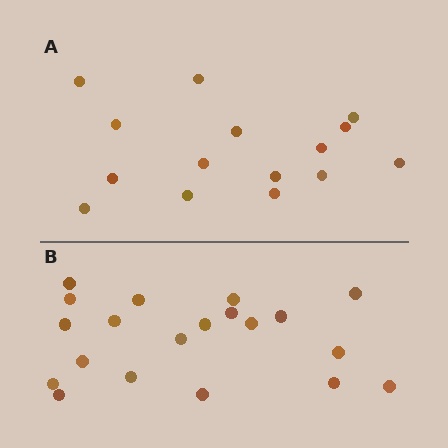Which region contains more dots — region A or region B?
Region B (the bottom region) has more dots.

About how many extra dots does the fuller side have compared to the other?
Region B has about 5 more dots than region A.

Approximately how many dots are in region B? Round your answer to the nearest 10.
About 20 dots.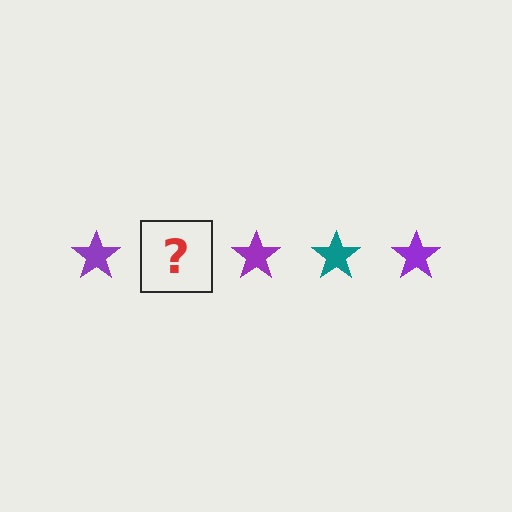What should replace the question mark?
The question mark should be replaced with a teal star.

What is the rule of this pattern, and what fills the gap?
The rule is that the pattern cycles through purple, teal stars. The gap should be filled with a teal star.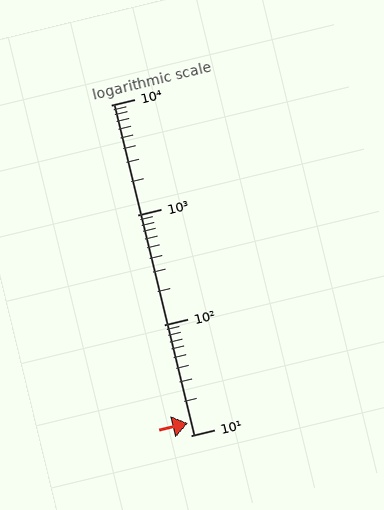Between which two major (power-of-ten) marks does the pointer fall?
The pointer is between 10 and 100.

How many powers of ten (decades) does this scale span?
The scale spans 3 decades, from 10 to 10000.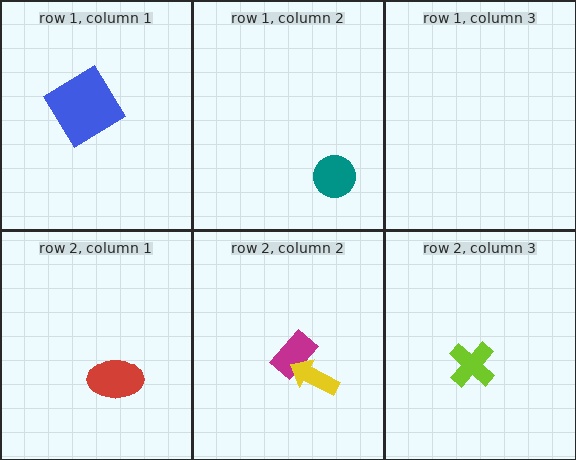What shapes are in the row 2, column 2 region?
The magenta rectangle, the yellow arrow.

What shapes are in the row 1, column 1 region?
The blue diamond.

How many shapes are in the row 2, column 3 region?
1.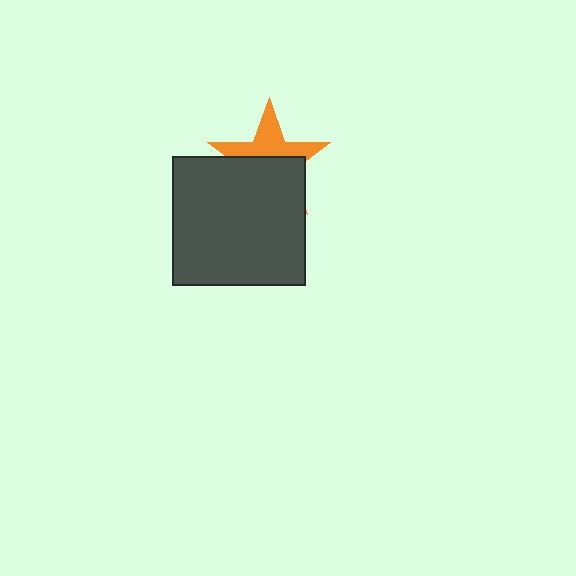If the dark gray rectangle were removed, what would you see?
You would see the complete orange star.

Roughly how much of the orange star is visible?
A small part of it is visible (roughly 45%).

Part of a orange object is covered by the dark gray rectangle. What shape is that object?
It is a star.